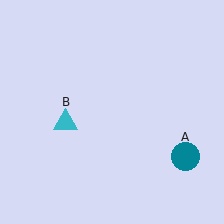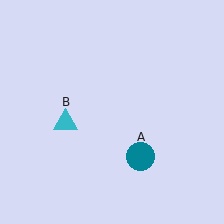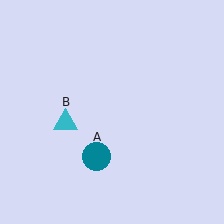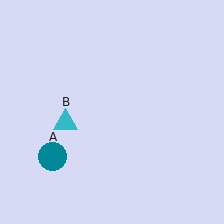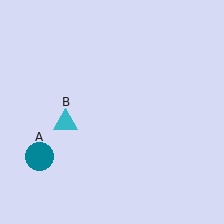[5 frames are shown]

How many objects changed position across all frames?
1 object changed position: teal circle (object A).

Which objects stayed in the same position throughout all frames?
Cyan triangle (object B) remained stationary.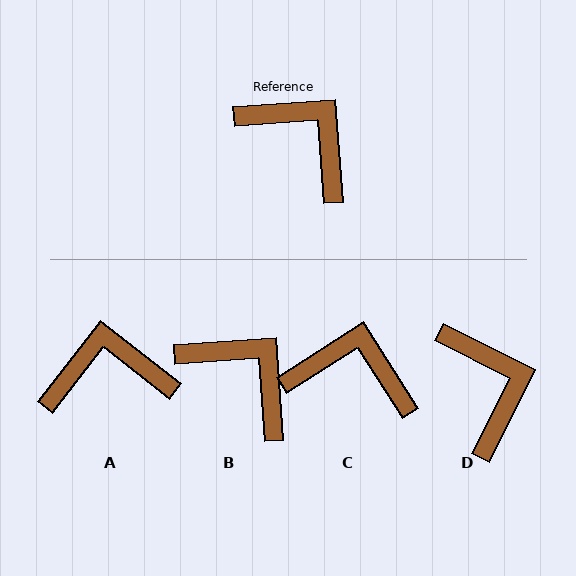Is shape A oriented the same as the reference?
No, it is off by about 48 degrees.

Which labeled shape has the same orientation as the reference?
B.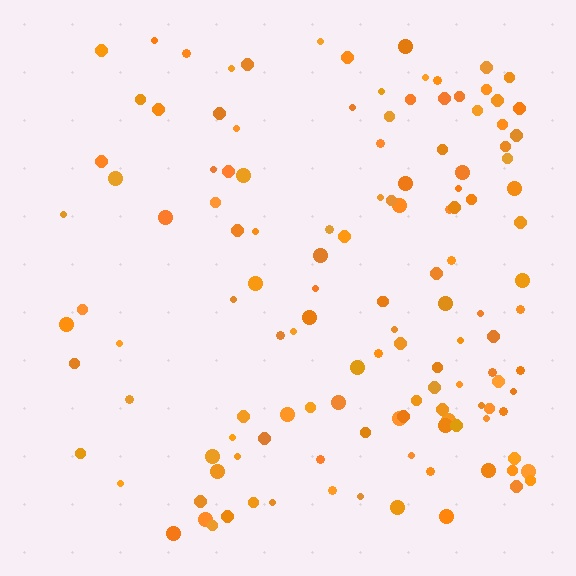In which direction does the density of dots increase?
From left to right, with the right side densest.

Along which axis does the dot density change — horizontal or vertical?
Horizontal.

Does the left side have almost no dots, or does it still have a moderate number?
Still a moderate number, just noticeably fewer than the right.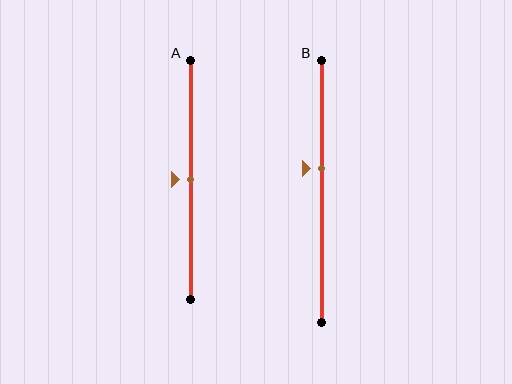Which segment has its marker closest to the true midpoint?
Segment A has its marker closest to the true midpoint.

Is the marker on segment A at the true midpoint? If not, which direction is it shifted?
Yes, the marker on segment A is at the true midpoint.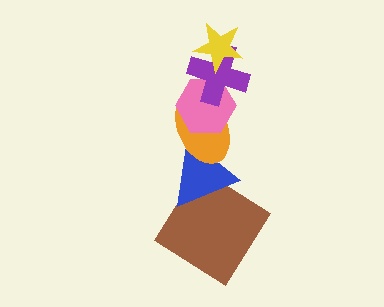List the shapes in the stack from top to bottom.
From top to bottom: the yellow star, the purple cross, the pink hexagon, the orange ellipse, the blue triangle, the brown diamond.